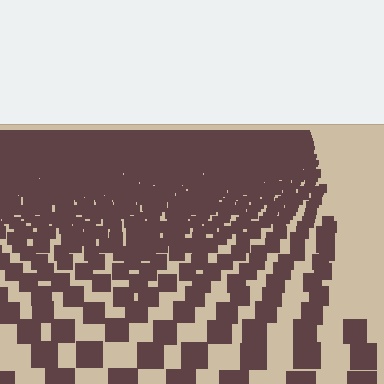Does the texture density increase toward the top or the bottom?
Density increases toward the top.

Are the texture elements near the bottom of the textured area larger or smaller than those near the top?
Larger. Near the bottom, elements are closer to the viewer and appear at a bigger on-screen size.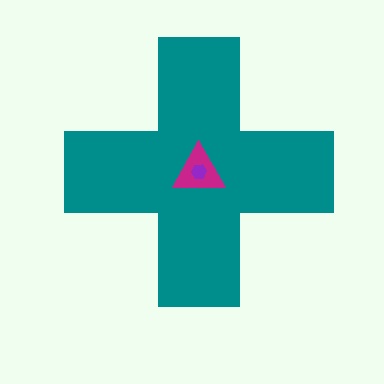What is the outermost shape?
The teal cross.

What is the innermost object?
The purple hexagon.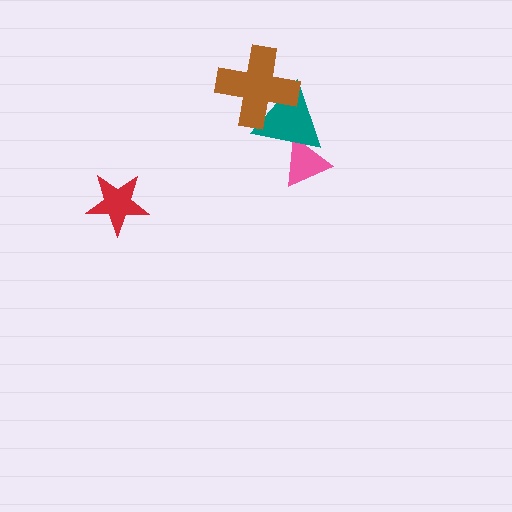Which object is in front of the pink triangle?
The teal triangle is in front of the pink triangle.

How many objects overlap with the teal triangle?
2 objects overlap with the teal triangle.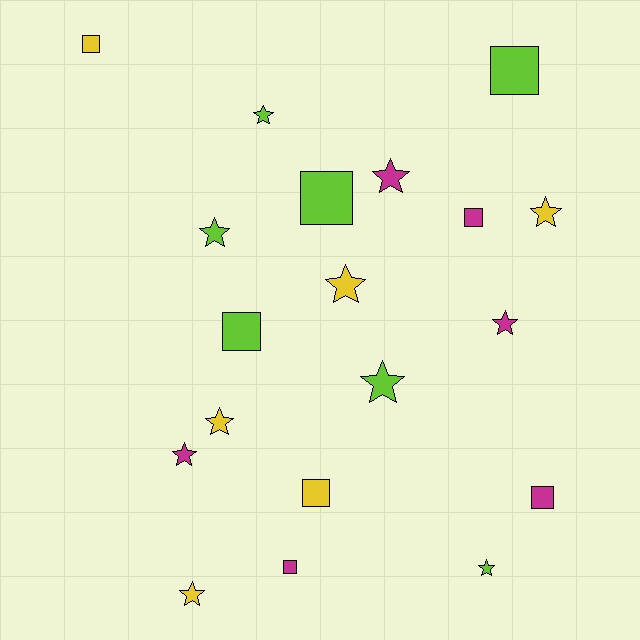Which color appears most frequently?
Lime, with 7 objects.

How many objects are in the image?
There are 19 objects.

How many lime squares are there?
There are 3 lime squares.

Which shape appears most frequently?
Star, with 11 objects.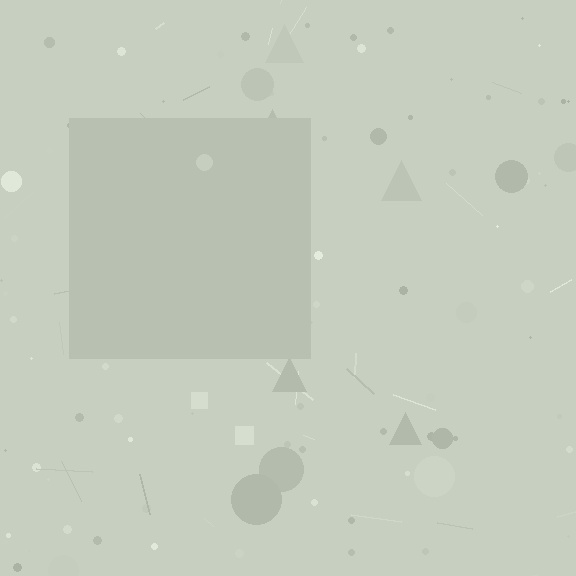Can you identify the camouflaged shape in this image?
The camouflaged shape is a square.